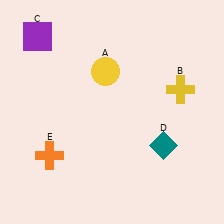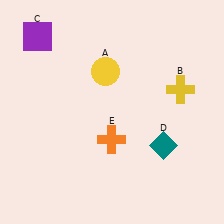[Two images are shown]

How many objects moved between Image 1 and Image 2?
1 object moved between the two images.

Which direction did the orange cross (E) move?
The orange cross (E) moved right.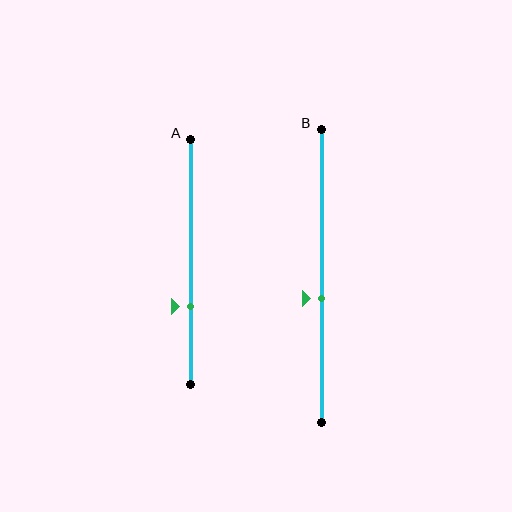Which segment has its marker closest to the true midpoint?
Segment B has its marker closest to the true midpoint.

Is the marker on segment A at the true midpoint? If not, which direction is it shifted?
No, the marker on segment A is shifted downward by about 18% of the segment length.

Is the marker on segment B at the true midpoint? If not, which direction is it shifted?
No, the marker on segment B is shifted downward by about 8% of the segment length.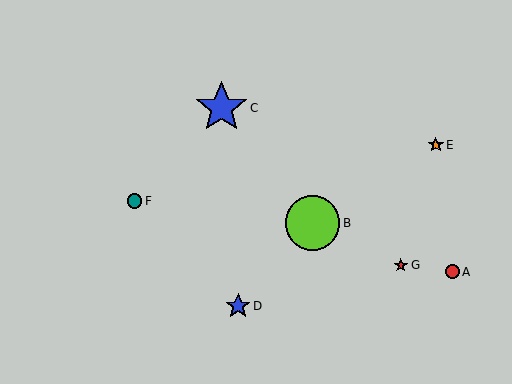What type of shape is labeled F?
Shape F is a teal circle.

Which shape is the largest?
The lime circle (labeled B) is the largest.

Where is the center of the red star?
The center of the red star is at (401, 265).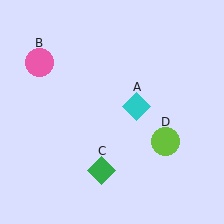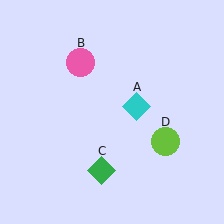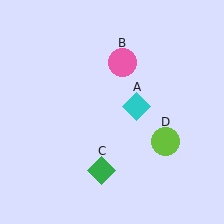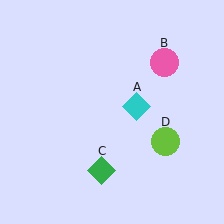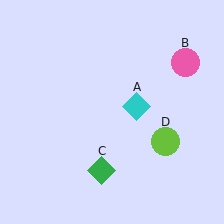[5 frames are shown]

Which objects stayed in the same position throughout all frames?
Cyan diamond (object A) and green diamond (object C) and lime circle (object D) remained stationary.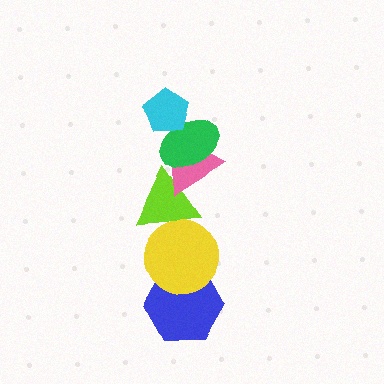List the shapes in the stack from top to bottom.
From top to bottom: the cyan pentagon, the green ellipse, the pink triangle, the lime triangle, the yellow circle, the blue hexagon.